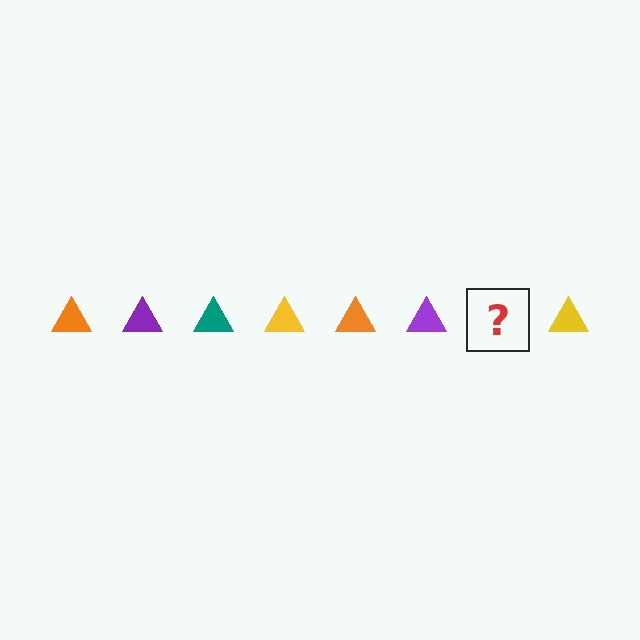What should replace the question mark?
The question mark should be replaced with a teal triangle.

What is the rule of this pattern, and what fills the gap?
The rule is that the pattern cycles through orange, purple, teal, yellow triangles. The gap should be filled with a teal triangle.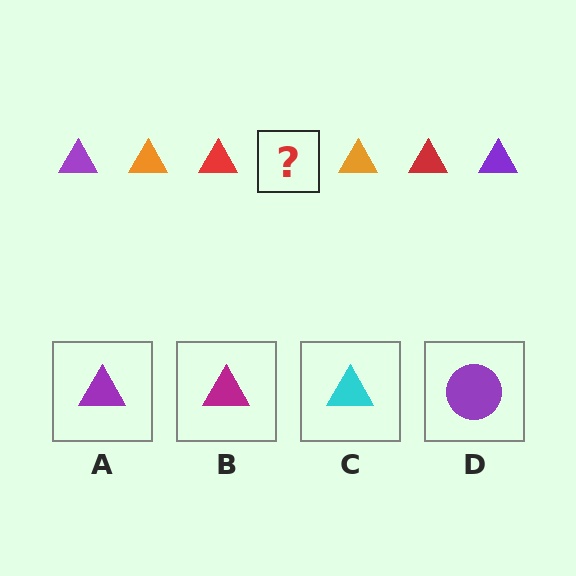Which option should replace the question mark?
Option A.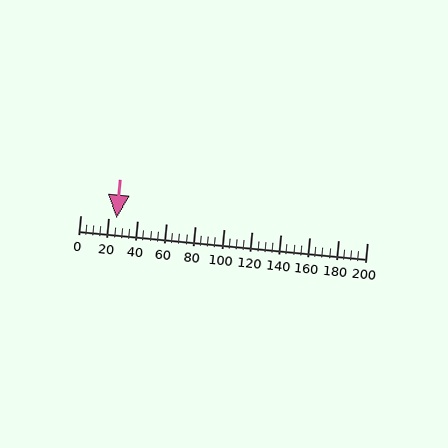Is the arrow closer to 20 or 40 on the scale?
The arrow is closer to 20.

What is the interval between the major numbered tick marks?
The major tick marks are spaced 20 units apart.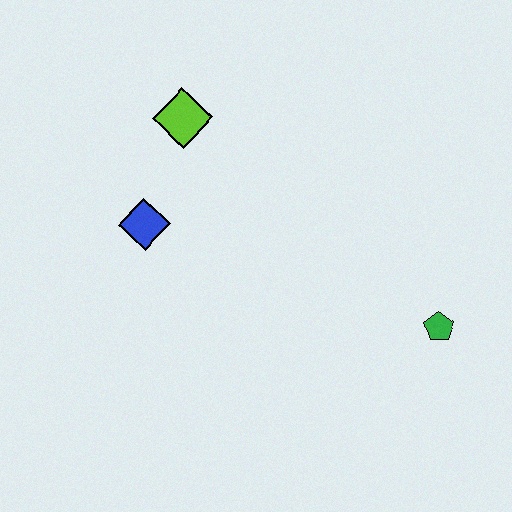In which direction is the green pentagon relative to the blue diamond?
The green pentagon is to the right of the blue diamond.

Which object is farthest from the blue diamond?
The green pentagon is farthest from the blue diamond.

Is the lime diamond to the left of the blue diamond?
No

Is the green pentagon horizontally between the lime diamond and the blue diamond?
No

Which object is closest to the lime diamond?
The blue diamond is closest to the lime diamond.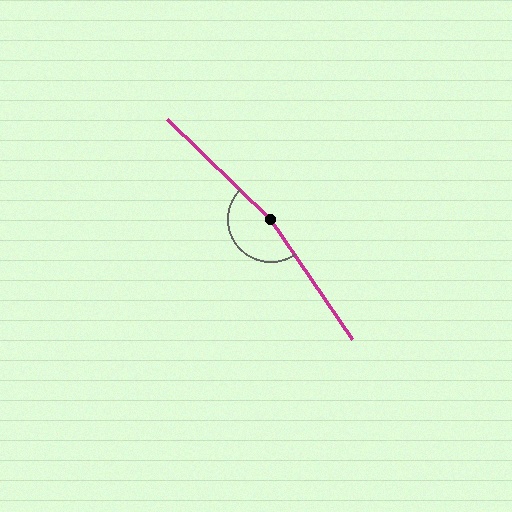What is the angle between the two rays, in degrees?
Approximately 168 degrees.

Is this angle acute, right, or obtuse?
It is obtuse.